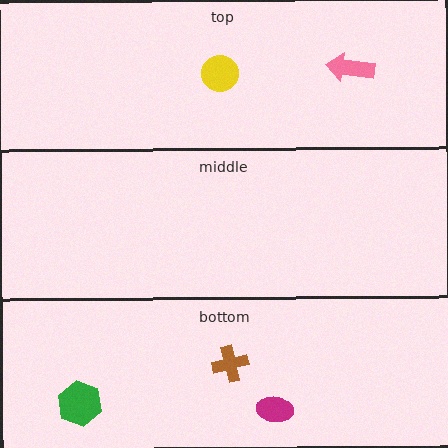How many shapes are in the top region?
2.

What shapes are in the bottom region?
The magenta ellipse, the brown cross, the green hexagon.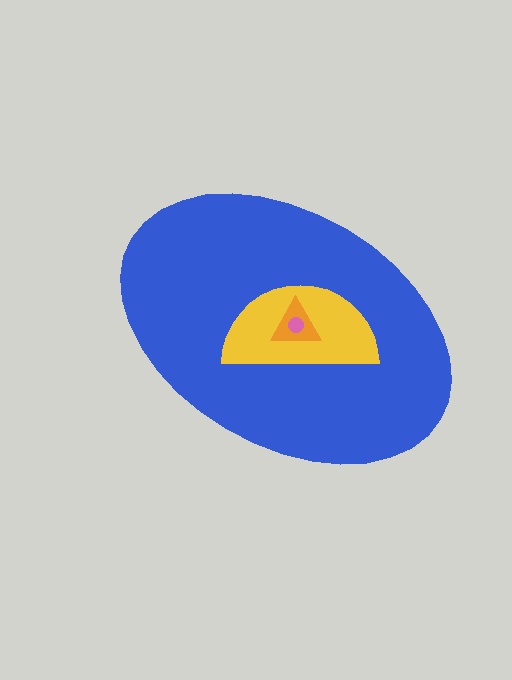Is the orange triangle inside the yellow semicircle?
Yes.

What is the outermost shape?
The blue ellipse.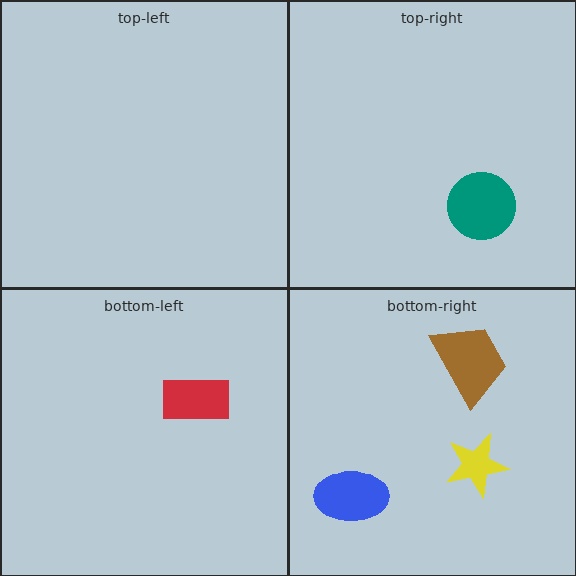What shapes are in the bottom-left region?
The red rectangle.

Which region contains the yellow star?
The bottom-right region.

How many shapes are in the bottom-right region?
3.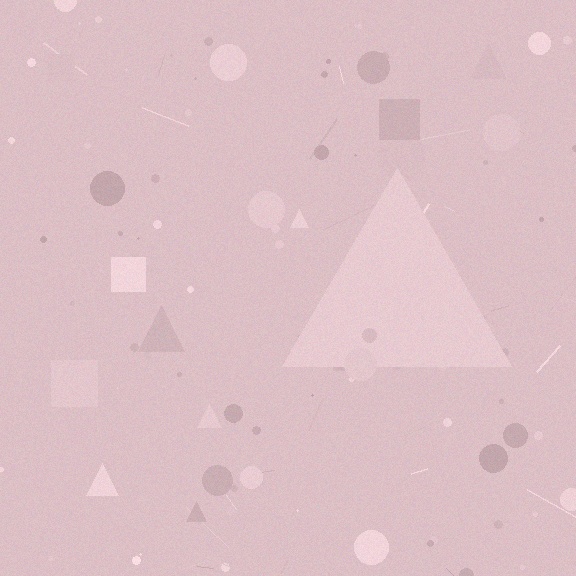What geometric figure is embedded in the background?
A triangle is embedded in the background.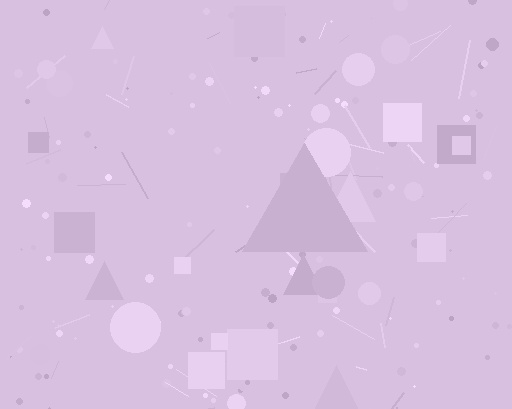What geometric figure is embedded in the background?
A triangle is embedded in the background.